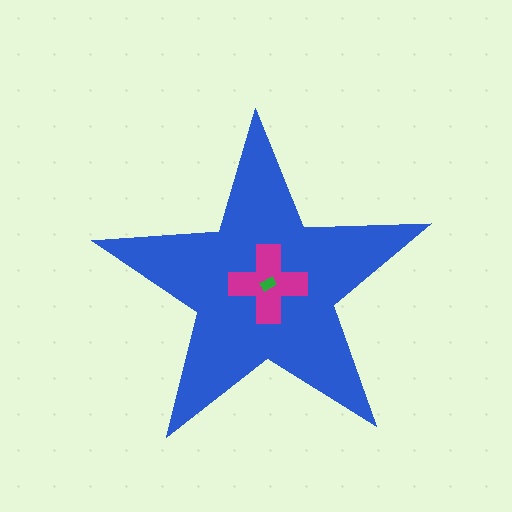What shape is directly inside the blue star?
The magenta cross.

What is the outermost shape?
The blue star.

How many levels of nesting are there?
3.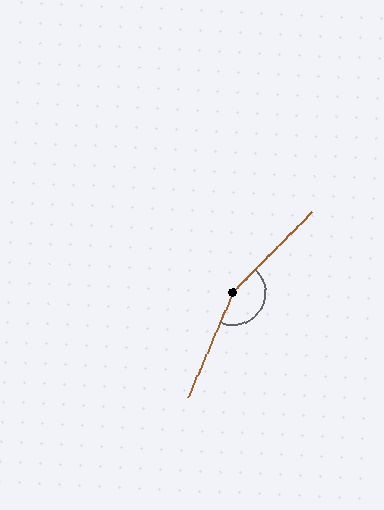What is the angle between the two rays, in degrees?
Approximately 159 degrees.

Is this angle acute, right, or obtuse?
It is obtuse.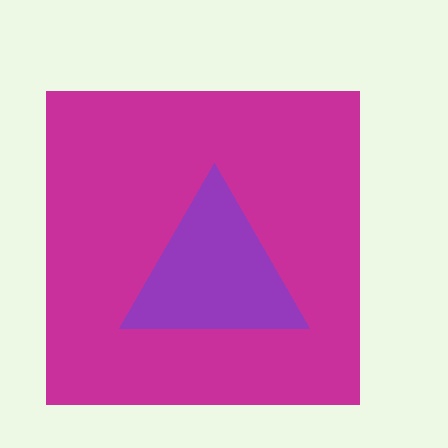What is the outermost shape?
The magenta square.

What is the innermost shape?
The purple triangle.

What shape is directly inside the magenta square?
The purple triangle.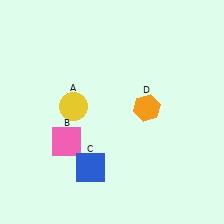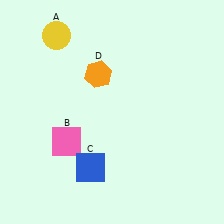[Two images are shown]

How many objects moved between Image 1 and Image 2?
2 objects moved between the two images.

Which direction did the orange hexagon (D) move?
The orange hexagon (D) moved left.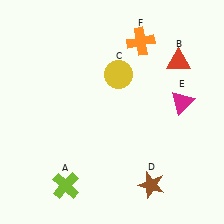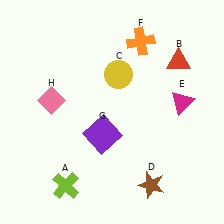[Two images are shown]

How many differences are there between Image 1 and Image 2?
There are 2 differences between the two images.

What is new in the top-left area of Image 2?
A pink diamond (H) was added in the top-left area of Image 2.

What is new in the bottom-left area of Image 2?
A purple square (G) was added in the bottom-left area of Image 2.